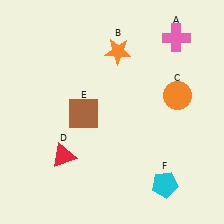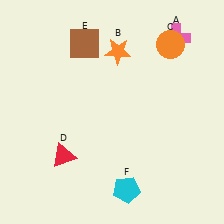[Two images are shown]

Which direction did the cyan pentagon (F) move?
The cyan pentagon (F) moved left.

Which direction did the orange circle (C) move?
The orange circle (C) moved up.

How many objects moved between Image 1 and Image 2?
3 objects moved between the two images.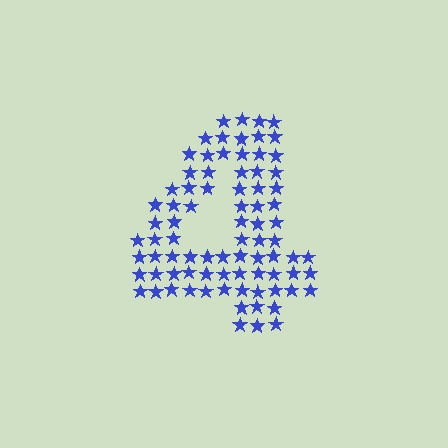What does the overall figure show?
The overall figure shows the digit 4.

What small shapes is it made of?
It is made of small stars.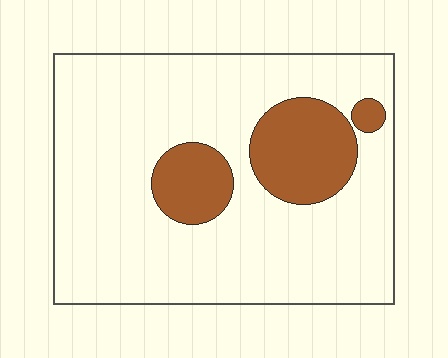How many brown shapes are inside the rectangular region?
3.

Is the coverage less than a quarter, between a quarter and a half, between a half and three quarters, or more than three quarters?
Less than a quarter.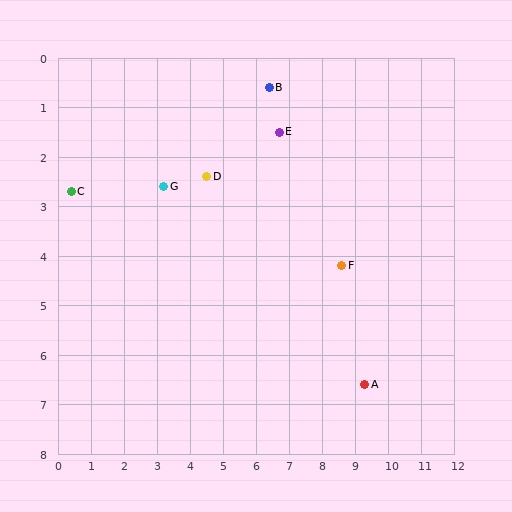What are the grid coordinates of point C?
Point C is at approximately (0.4, 2.7).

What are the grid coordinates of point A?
Point A is at approximately (9.3, 6.6).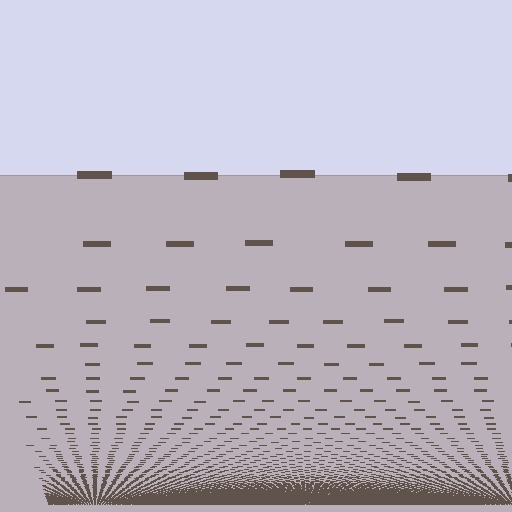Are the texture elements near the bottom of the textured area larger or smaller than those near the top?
Smaller. The gradient is inverted — elements near the bottom are smaller and denser.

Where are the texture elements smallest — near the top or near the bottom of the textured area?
Near the bottom.